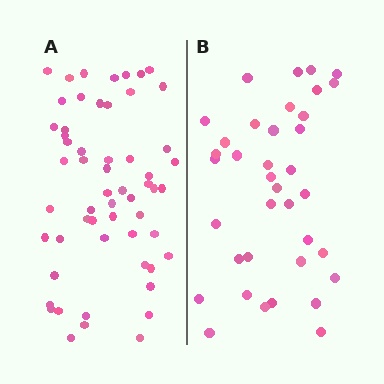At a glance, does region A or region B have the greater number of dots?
Region A (the left region) has more dots.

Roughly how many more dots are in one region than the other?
Region A has approximately 20 more dots than region B.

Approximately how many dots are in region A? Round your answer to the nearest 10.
About 60 dots. (The exact count is 57, which rounds to 60.)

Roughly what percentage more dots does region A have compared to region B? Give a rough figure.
About 55% more.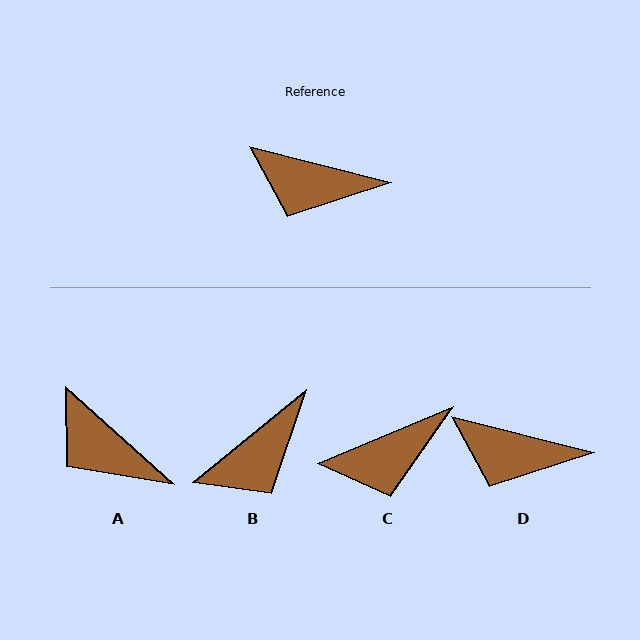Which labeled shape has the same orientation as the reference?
D.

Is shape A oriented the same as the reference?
No, it is off by about 27 degrees.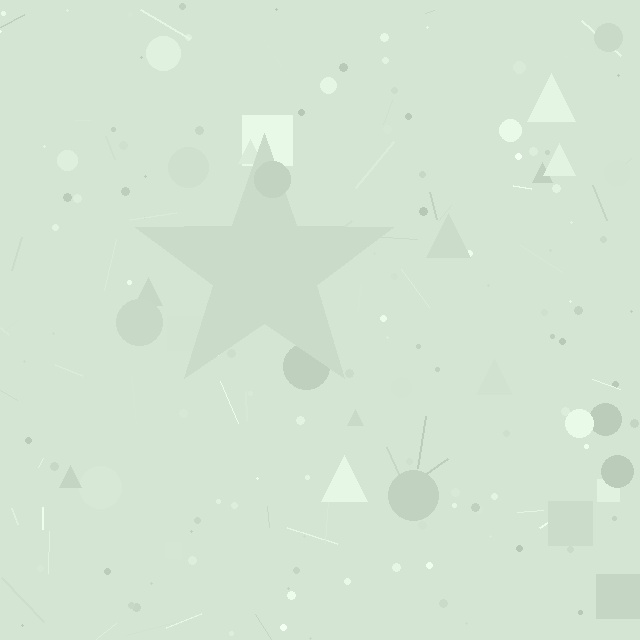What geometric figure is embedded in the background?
A star is embedded in the background.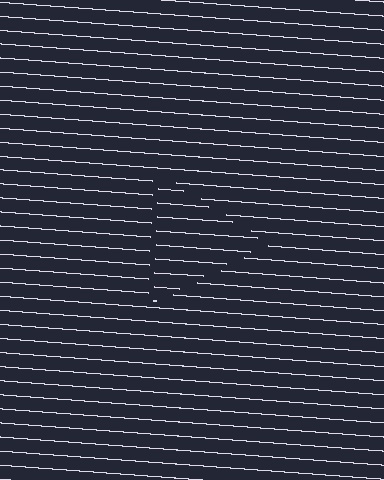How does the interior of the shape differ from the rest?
The interior of the shape contains the same grating, shifted by half a period — the contour is defined by the phase discontinuity where line-ends from the inner and outer gratings abut.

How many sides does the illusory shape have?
3 sides — the line-ends trace a triangle.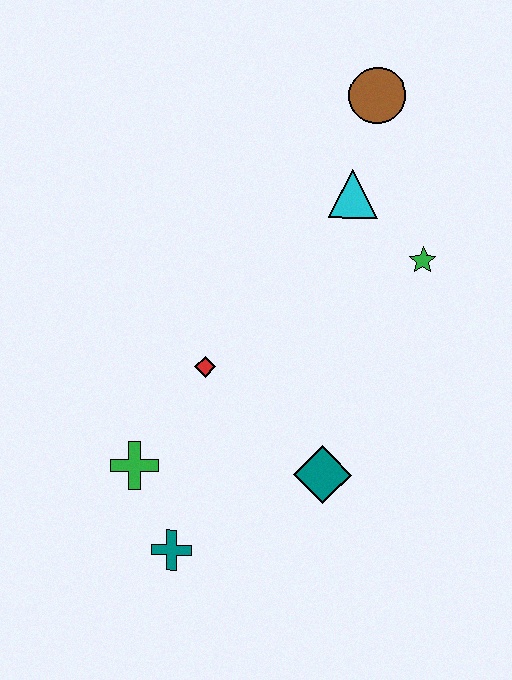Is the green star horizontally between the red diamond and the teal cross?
No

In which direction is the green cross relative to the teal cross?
The green cross is above the teal cross.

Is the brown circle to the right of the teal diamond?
Yes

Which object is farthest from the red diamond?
The brown circle is farthest from the red diamond.